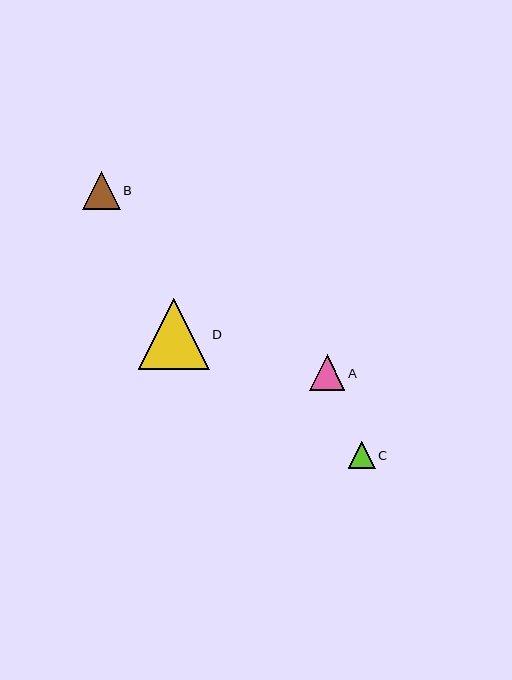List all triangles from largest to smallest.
From largest to smallest: D, B, A, C.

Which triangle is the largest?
Triangle D is the largest with a size of approximately 71 pixels.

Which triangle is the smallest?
Triangle C is the smallest with a size of approximately 27 pixels.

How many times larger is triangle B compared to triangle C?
Triangle B is approximately 1.4 times the size of triangle C.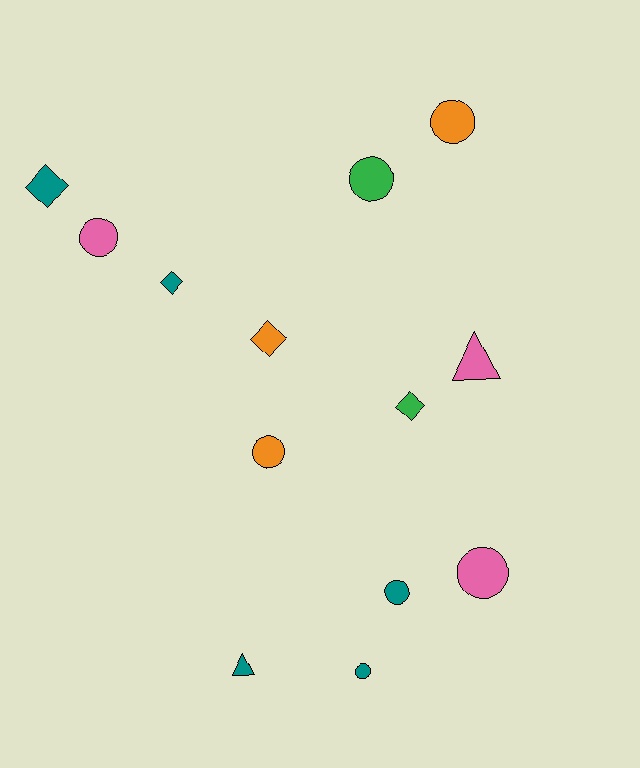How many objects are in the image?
There are 13 objects.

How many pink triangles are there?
There is 1 pink triangle.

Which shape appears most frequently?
Circle, with 7 objects.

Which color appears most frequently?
Teal, with 5 objects.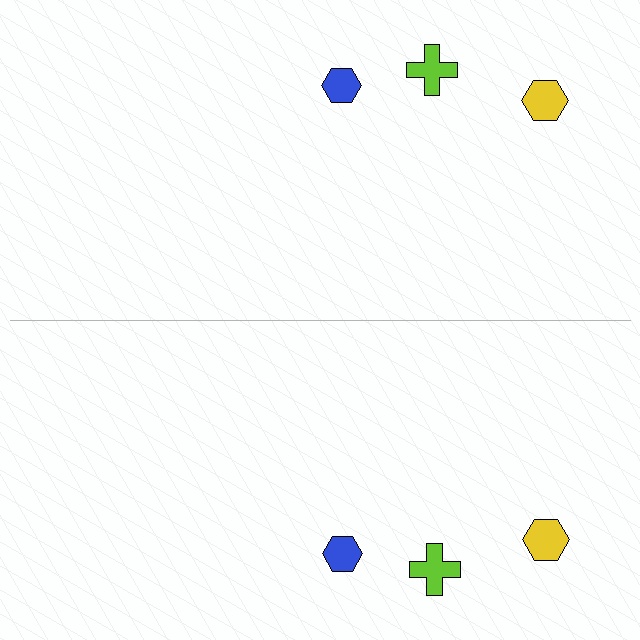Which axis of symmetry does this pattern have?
The pattern has a horizontal axis of symmetry running through the center of the image.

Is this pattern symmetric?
Yes, this pattern has bilateral (reflection) symmetry.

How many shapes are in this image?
There are 6 shapes in this image.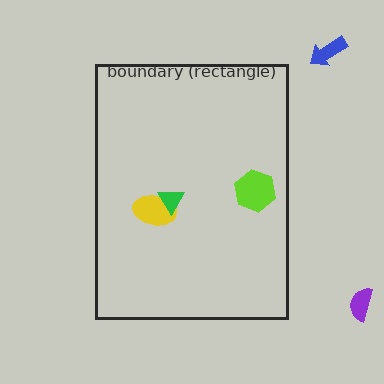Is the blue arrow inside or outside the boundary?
Outside.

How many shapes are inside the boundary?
3 inside, 2 outside.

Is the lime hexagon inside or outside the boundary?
Inside.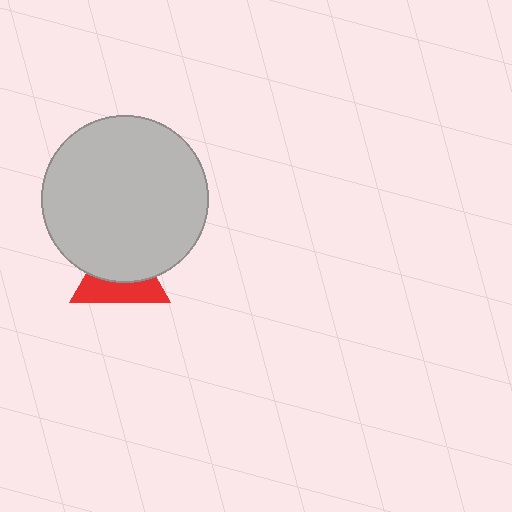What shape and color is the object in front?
The object in front is a light gray circle.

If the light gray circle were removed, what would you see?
You would see the complete red triangle.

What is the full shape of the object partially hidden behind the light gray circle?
The partially hidden object is a red triangle.